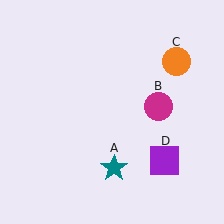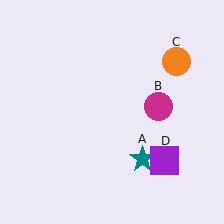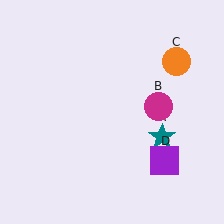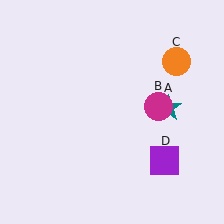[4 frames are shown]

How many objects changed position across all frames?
1 object changed position: teal star (object A).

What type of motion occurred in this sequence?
The teal star (object A) rotated counterclockwise around the center of the scene.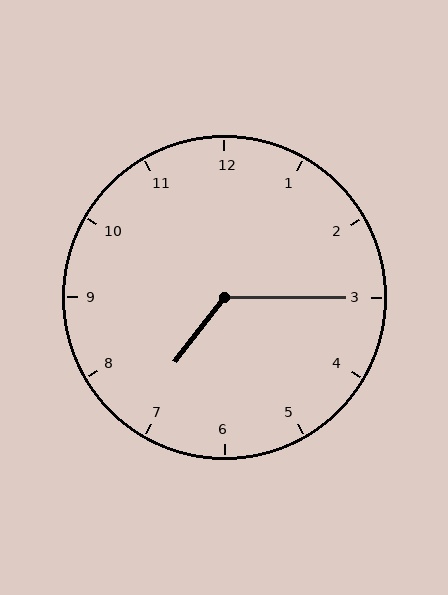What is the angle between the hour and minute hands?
Approximately 128 degrees.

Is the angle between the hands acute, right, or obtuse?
It is obtuse.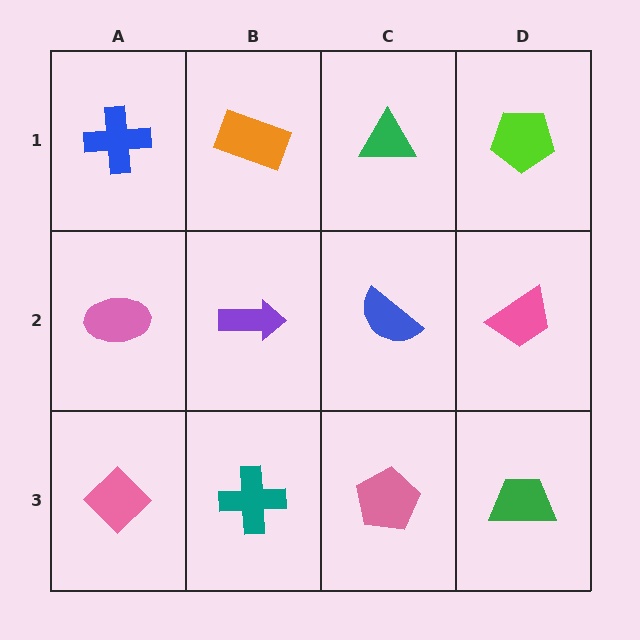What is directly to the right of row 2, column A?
A purple arrow.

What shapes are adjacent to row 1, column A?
A pink ellipse (row 2, column A), an orange rectangle (row 1, column B).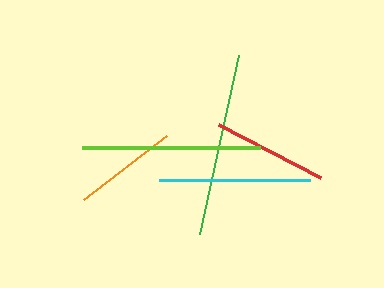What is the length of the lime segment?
The lime segment is approximately 178 pixels long.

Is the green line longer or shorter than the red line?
The green line is longer than the red line.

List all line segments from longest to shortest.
From longest to shortest: green, lime, cyan, red, orange.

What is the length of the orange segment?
The orange segment is approximately 105 pixels long.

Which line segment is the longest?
The green line is the longest at approximately 183 pixels.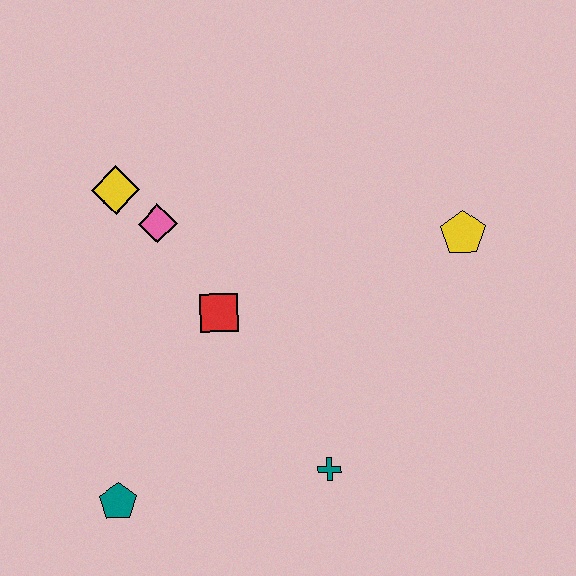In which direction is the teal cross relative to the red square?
The teal cross is below the red square.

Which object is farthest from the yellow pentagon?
The teal pentagon is farthest from the yellow pentagon.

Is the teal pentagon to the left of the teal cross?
Yes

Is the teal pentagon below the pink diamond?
Yes